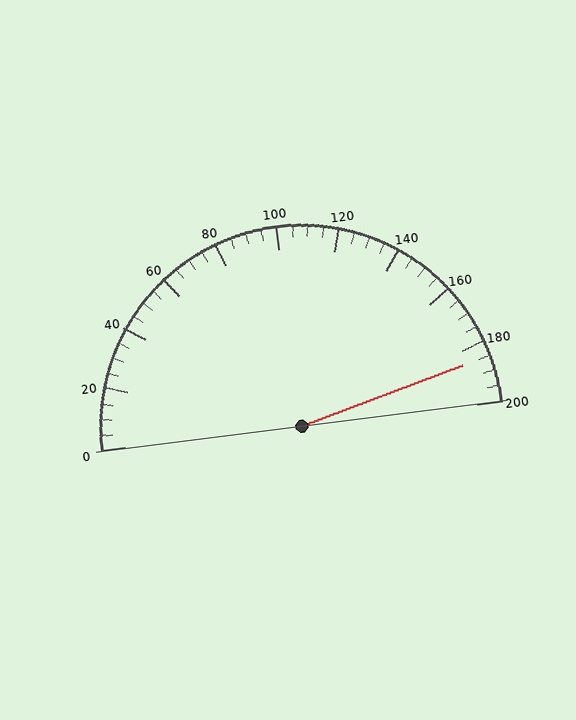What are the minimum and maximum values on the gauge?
The gauge ranges from 0 to 200.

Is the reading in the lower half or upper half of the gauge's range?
The reading is in the upper half of the range (0 to 200).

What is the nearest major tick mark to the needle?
The nearest major tick mark is 180.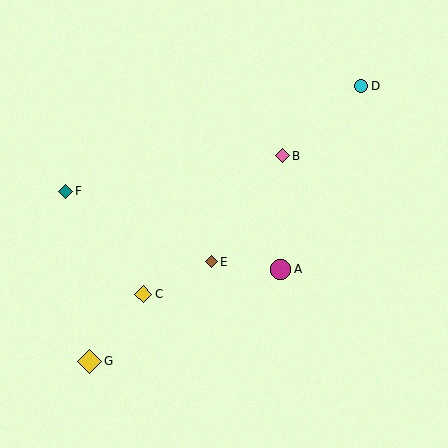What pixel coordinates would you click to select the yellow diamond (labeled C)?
Click at (143, 294) to select the yellow diamond C.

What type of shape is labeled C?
Shape C is a yellow diamond.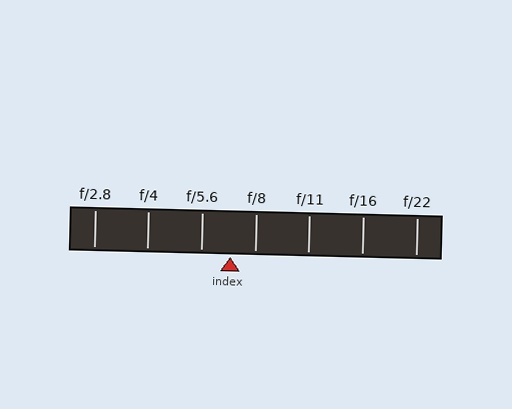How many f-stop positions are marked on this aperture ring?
There are 7 f-stop positions marked.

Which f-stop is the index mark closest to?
The index mark is closest to f/8.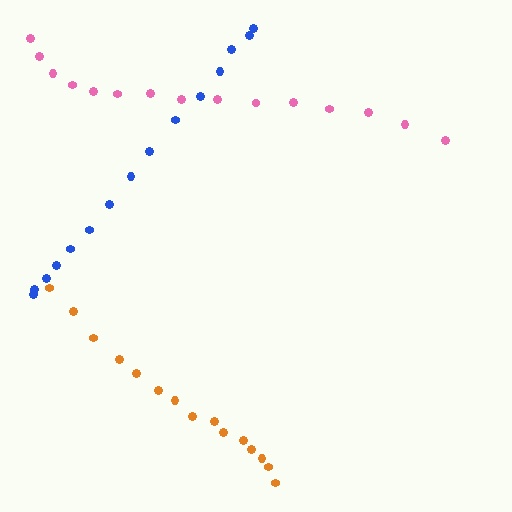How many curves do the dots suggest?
There are 3 distinct paths.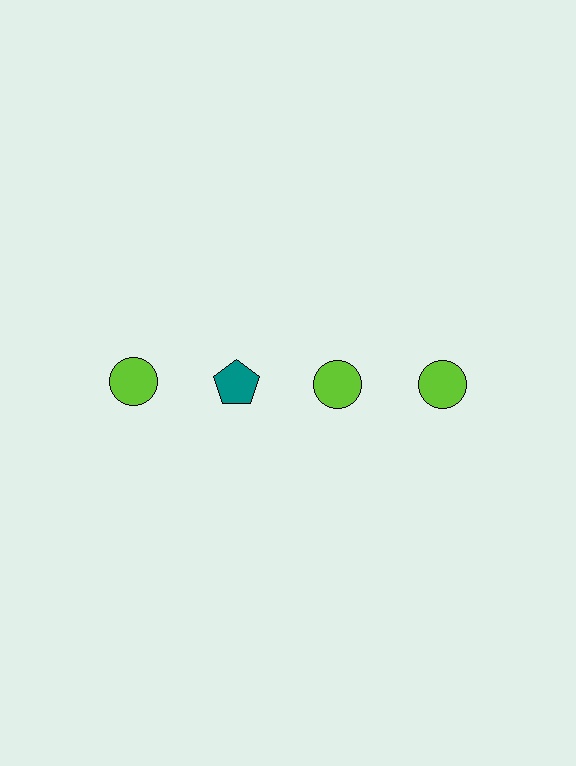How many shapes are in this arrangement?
There are 4 shapes arranged in a grid pattern.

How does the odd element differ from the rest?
It differs in both color (teal instead of lime) and shape (pentagon instead of circle).